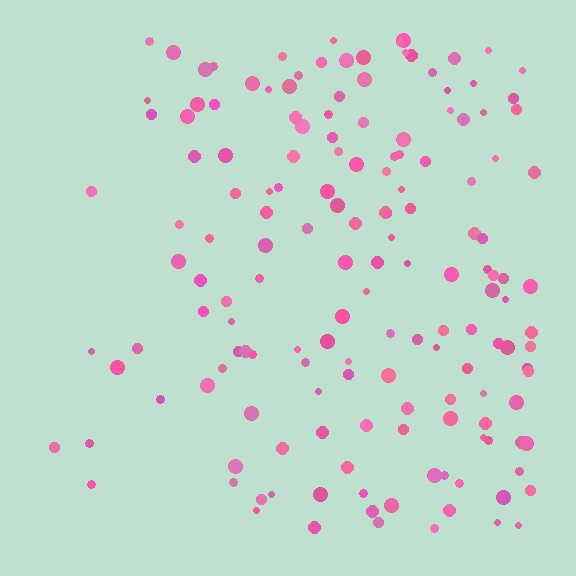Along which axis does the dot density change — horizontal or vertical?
Horizontal.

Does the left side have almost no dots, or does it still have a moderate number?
Still a moderate number, just noticeably fewer than the right.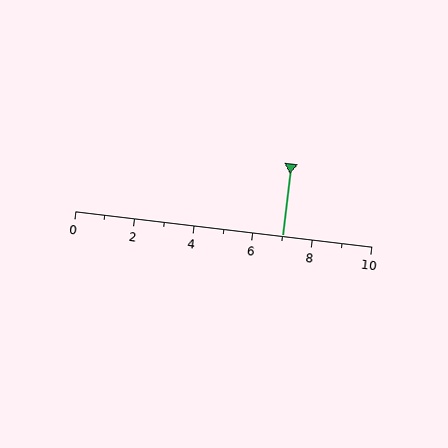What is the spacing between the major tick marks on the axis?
The major ticks are spaced 2 apart.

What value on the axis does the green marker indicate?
The marker indicates approximately 7.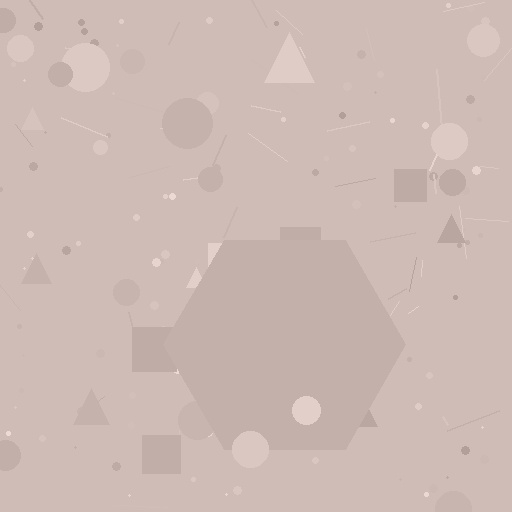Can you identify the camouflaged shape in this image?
The camouflaged shape is a hexagon.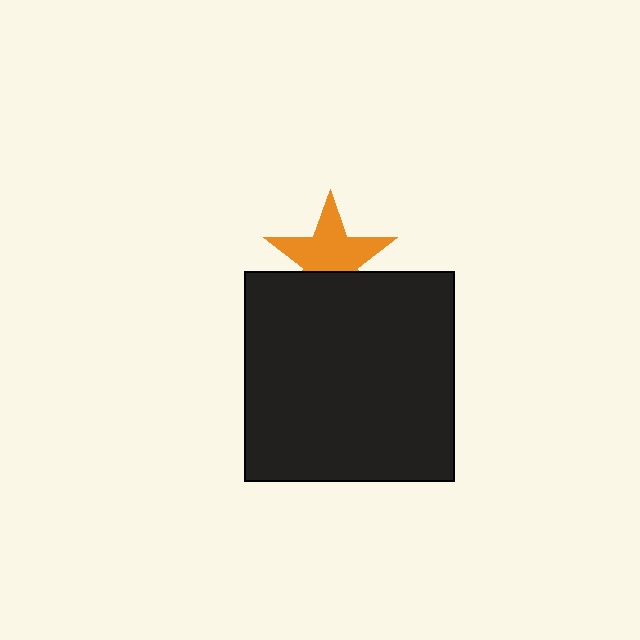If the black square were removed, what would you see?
You would see the complete orange star.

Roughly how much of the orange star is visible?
Most of it is visible (roughly 67%).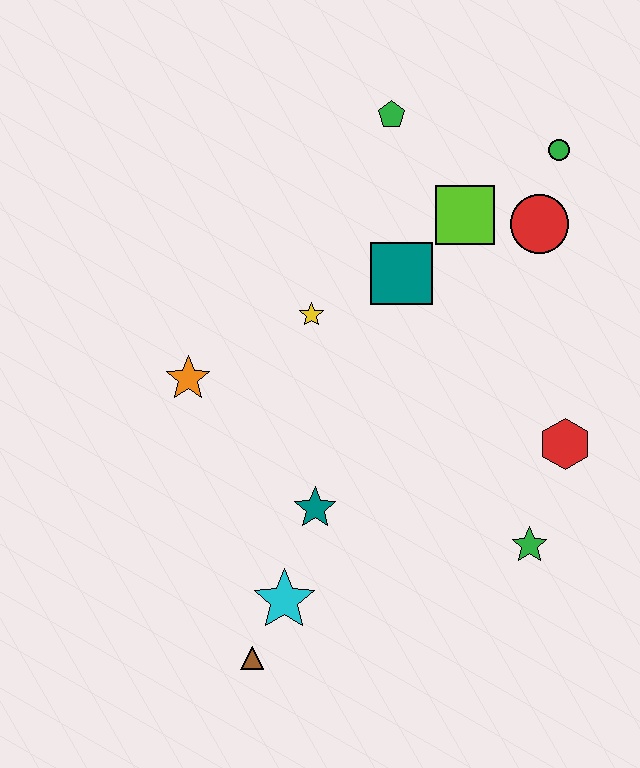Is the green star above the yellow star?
No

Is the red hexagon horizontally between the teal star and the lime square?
No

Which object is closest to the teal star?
The cyan star is closest to the teal star.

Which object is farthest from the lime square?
The brown triangle is farthest from the lime square.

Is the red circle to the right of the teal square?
Yes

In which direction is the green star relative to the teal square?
The green star is below the teal square.